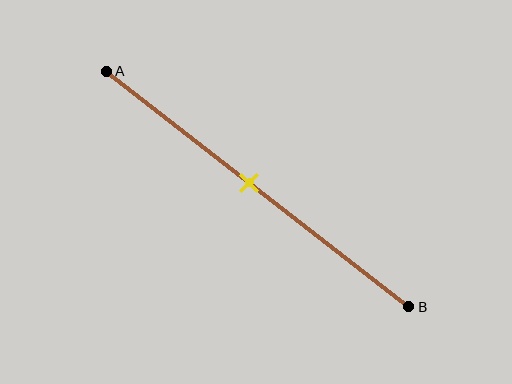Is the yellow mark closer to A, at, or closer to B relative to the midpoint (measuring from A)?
The yellow mark is approximately at the midpoint of segment AB.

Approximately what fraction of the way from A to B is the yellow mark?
The yellow mark is approximately 45% of the way from A to B.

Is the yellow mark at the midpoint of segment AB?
Yes, the mark is approximately at the midpoint.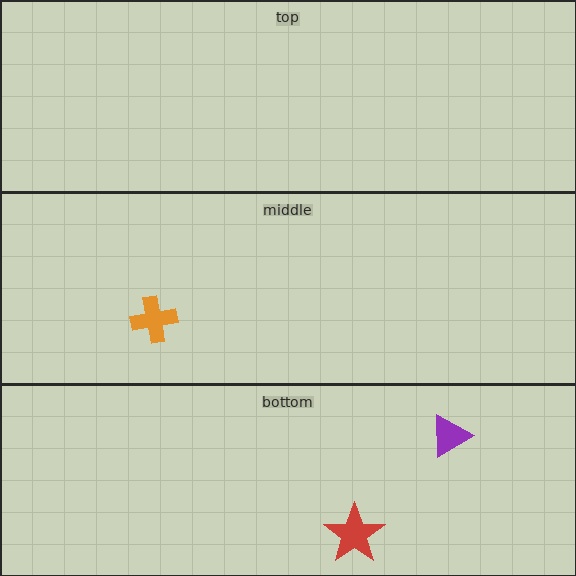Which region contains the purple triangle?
The bottom region.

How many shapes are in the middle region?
1.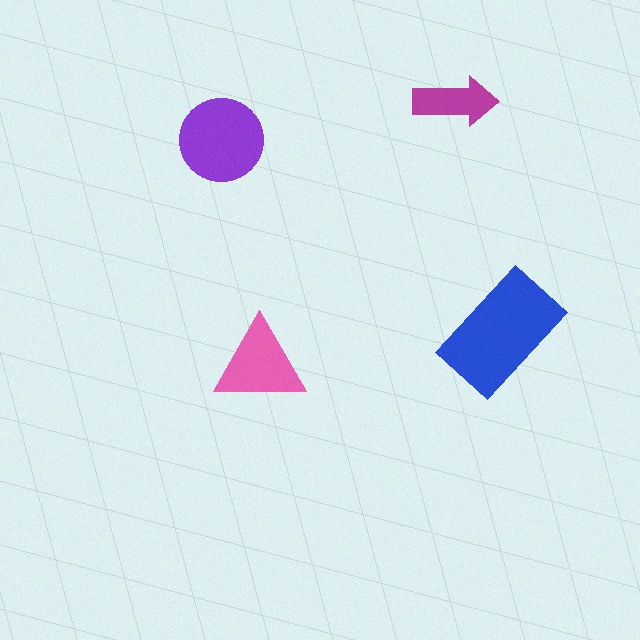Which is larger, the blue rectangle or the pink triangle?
The blue rectangle.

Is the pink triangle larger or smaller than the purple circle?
Smaller.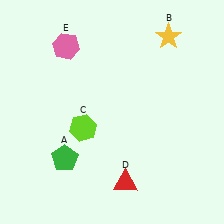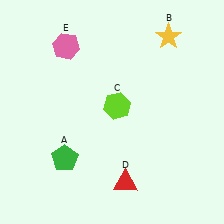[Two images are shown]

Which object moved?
The lime hexagon (C) moved right.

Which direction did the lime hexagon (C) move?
The lime hexagon (C) moved right.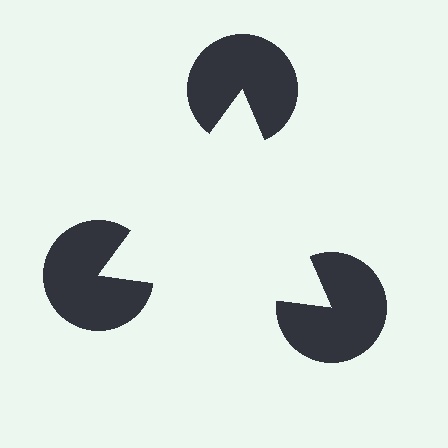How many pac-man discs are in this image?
There are 3 — one at each vertex of the illusory triangle.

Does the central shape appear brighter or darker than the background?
It typically appears slightly brighter than the background, even though no actual brightness change is drawn.